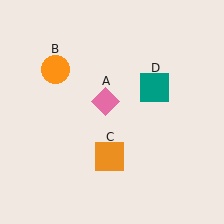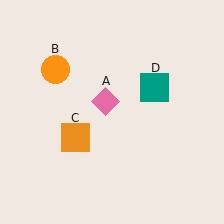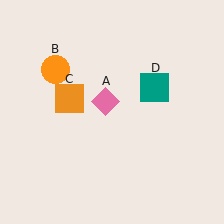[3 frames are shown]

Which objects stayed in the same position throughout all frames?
Pink diamond (object A) and orange circle (object B) and teal square (object D) remained stationary.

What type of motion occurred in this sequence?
The orange square (object C) rotated clockwise around the center of the scene.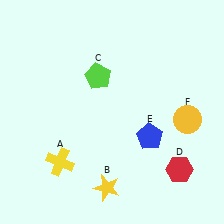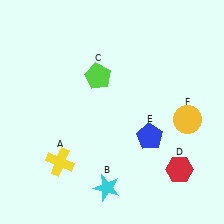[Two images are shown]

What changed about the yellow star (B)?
In Image 1, B is yellow. In Image 2, it changed to cyan.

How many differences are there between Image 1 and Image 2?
There is 1 difference between the two images.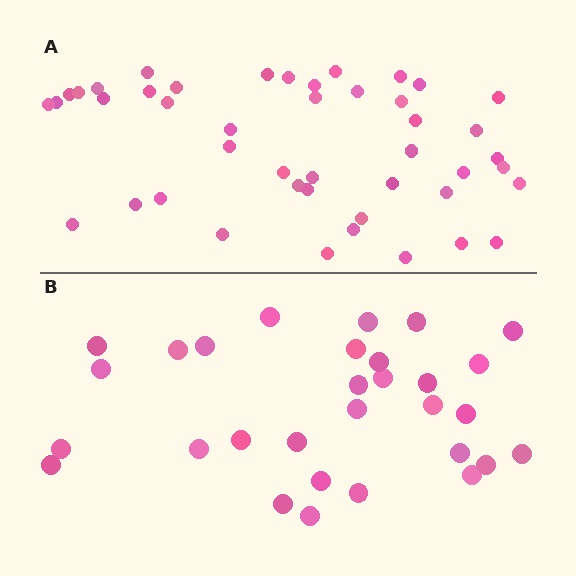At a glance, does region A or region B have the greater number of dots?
Region A (the top region) has more dots.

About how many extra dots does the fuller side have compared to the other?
Region A has approximately 15 more dots than region B.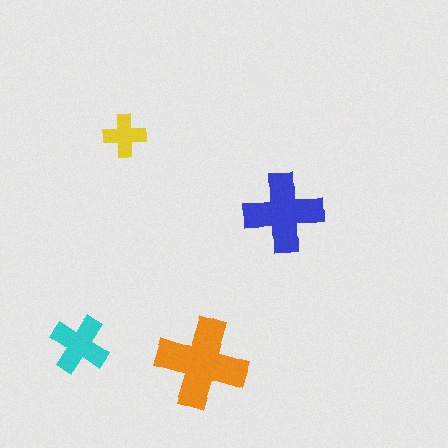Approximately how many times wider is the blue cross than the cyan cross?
About 1.5 times wider.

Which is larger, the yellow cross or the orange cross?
The orange one.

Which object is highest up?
The yellow cross is topmost.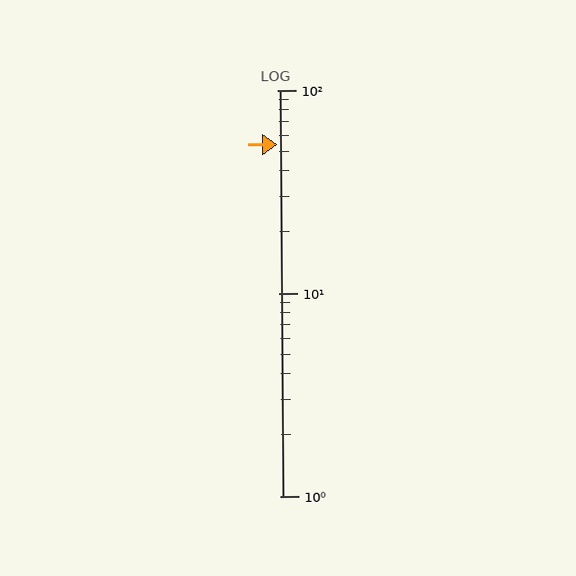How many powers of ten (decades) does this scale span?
The scale spans 2 decades, from 1 to 100.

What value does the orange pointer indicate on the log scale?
The pointer indicates approximately 54.